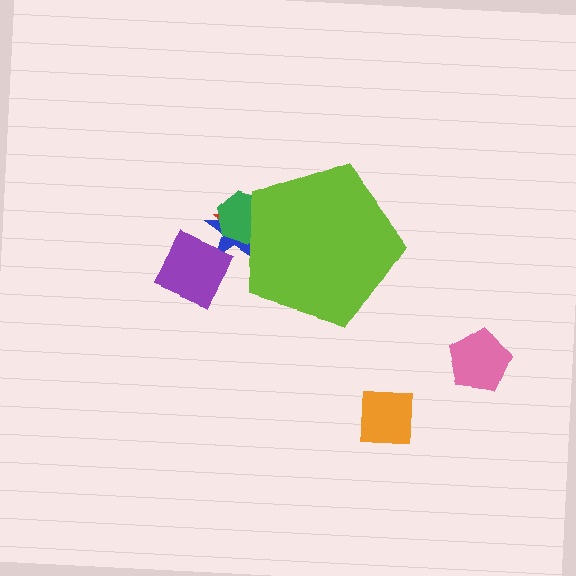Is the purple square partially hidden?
No, the purple square is fully visible.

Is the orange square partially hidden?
No, the orange square is fully visible.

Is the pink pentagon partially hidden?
No, the pink pentagon is fully visible.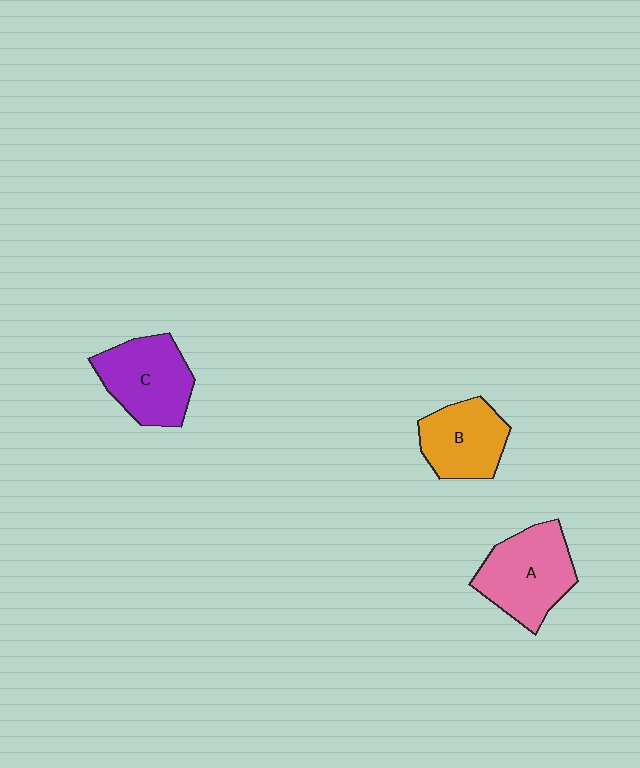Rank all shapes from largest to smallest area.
From largest to smallest: A (pink), C (purple), B (orange).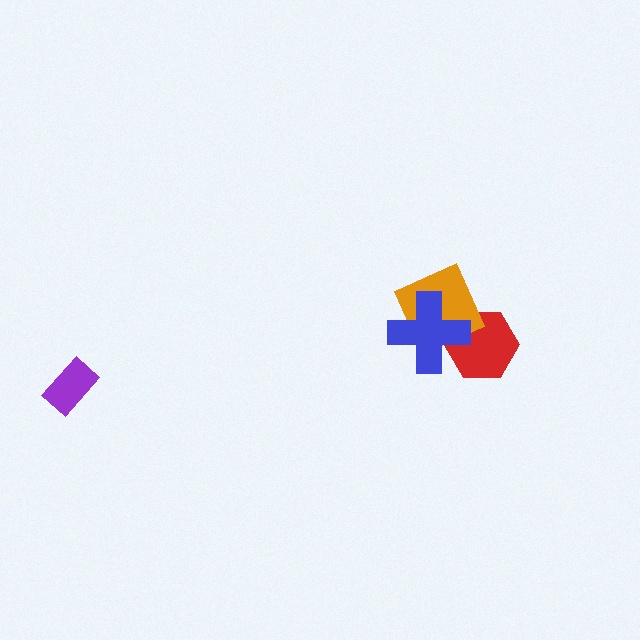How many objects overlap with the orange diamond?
2 objects overlap with the orange diamond.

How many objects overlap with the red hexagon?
2 objects overlap with the red hexagon.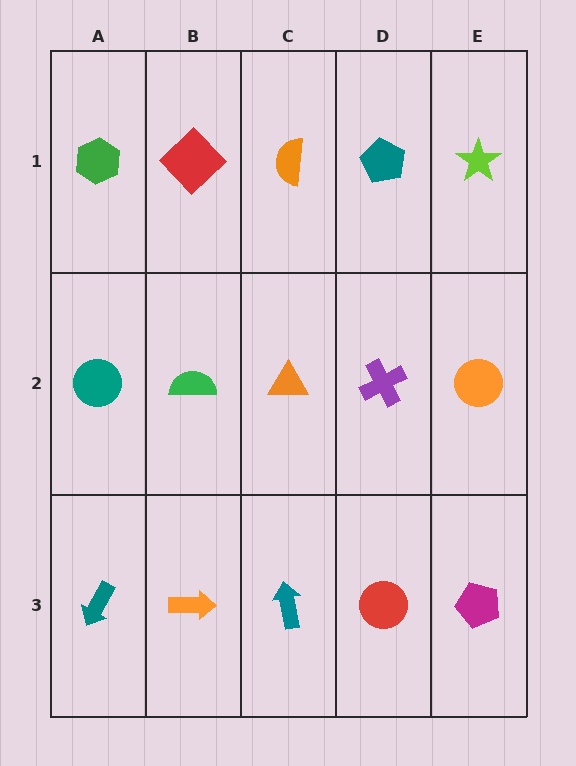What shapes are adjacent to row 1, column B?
A green semicircle (row 2, column B), a green hexagon (row 1, column A), an orange semicircle (row 1, column C).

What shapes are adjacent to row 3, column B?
A green semicircle (row 2, column B), a teal arrow (row 3, column A), a teal arrow (row 3, column C).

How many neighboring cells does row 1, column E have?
2.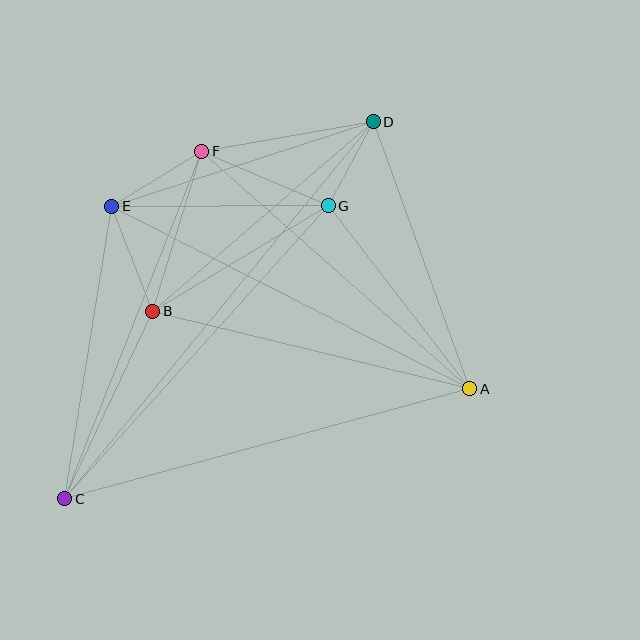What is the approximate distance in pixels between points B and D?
The distance between B and D is approximately 291 pixels.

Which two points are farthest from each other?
Points C and D are farthest from each other.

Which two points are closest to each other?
Points D and G are closest to each other.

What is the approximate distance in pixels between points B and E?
The distance between B and E is approximately 113 pixels.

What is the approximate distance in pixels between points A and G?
The distance between A and G is approximately 231 pixels.